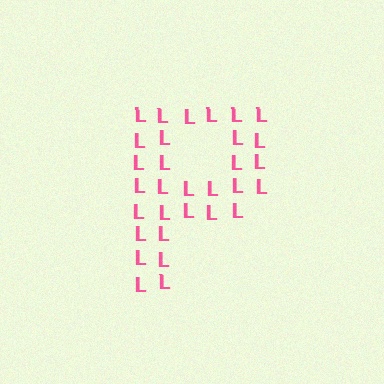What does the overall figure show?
The overall figure shows the letter P.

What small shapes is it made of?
It is made of small letter L's.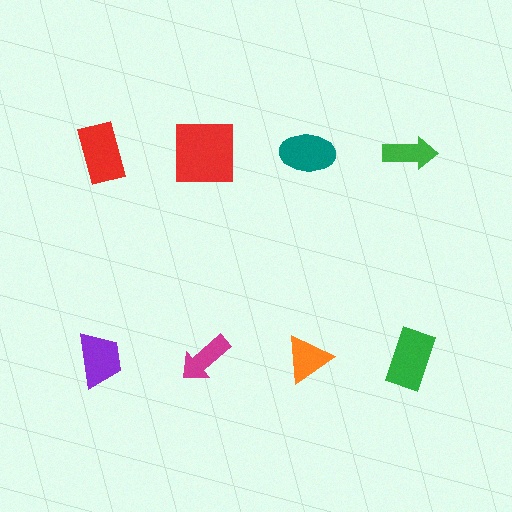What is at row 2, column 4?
A green rectangle.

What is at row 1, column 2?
A red square.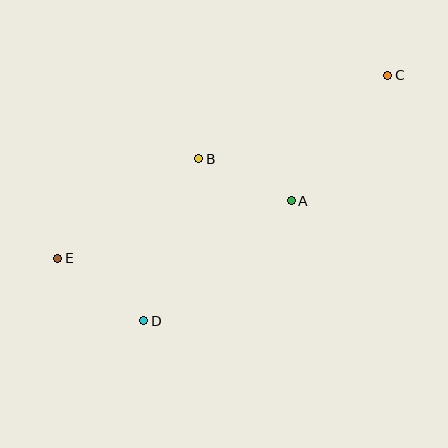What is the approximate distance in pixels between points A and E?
The distance between A and E is approximately 240 pixels.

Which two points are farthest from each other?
Points C and E are farthest from each other.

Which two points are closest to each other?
Points A and B are closest to each other.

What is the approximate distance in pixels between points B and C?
The distance between B and C is approximately 206 pixels.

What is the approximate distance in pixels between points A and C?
The distance between A and C is approximately 158 pixels.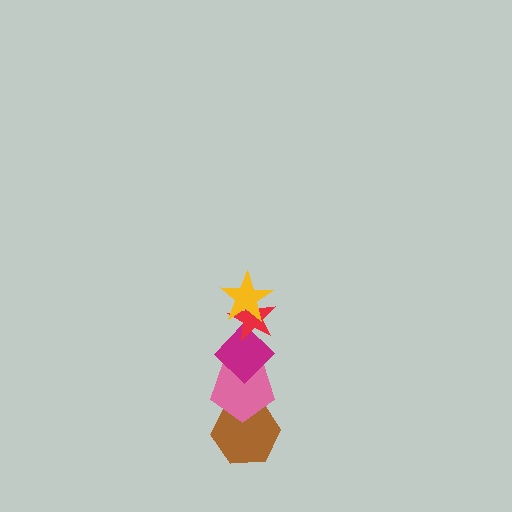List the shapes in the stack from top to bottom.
From top to bottom: the yellow star, the red star, the magenta diamond, the pink pentagon, the brown hexagon.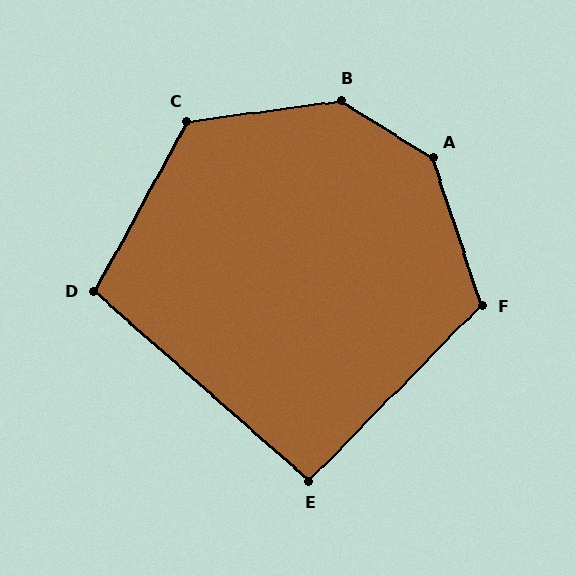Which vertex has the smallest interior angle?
E, at approximately 93 degrees.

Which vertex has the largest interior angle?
B, at approximately 140 degrees.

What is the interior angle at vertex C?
Approximately 127 degrees (obtuse).